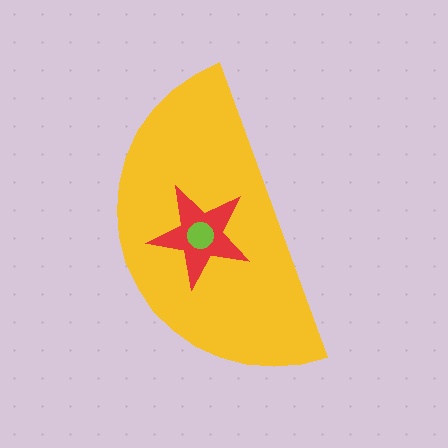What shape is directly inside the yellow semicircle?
The red star.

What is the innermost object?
The lime circle.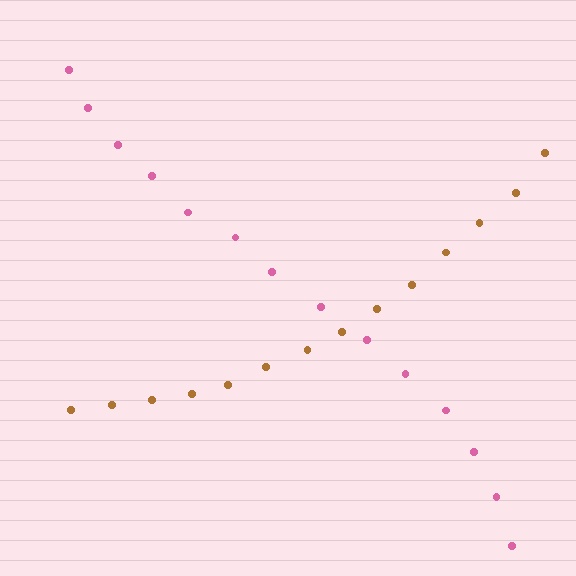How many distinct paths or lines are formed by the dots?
There are 2 distinct paths.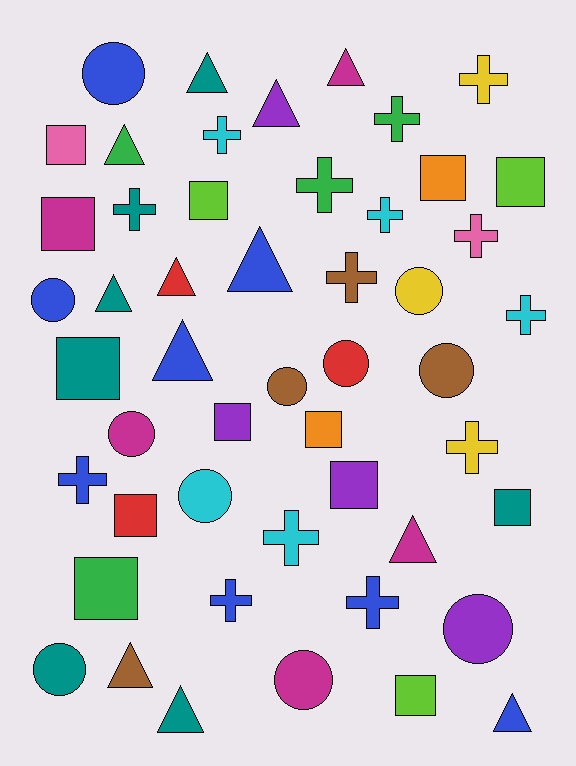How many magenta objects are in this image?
There are 5 magenta objects.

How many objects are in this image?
There are 50 objects.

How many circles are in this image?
There are 11 circles.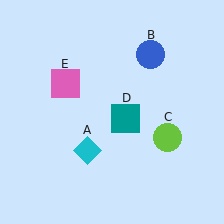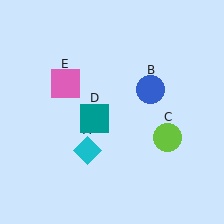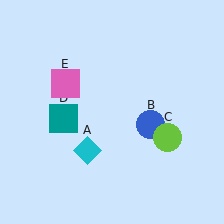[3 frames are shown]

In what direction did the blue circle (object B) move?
The blue circle (object B) moved down.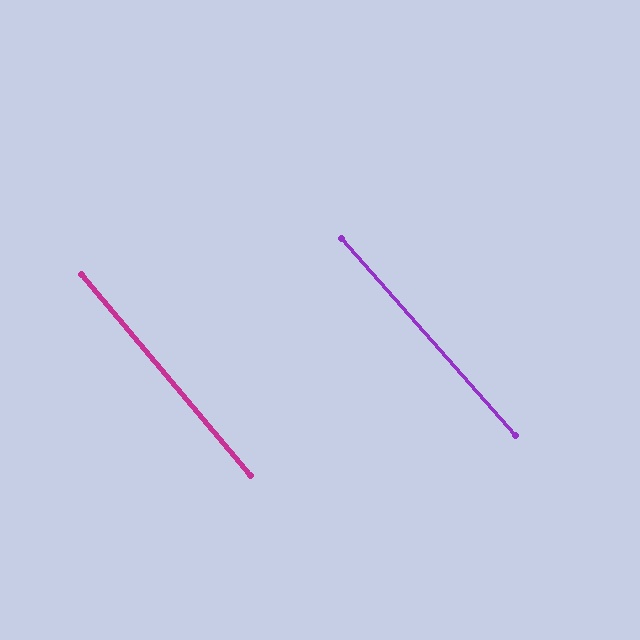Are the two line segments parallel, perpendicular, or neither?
Parallel — their directions differ by only 1.3°.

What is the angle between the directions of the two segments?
Approximately 1 degree.